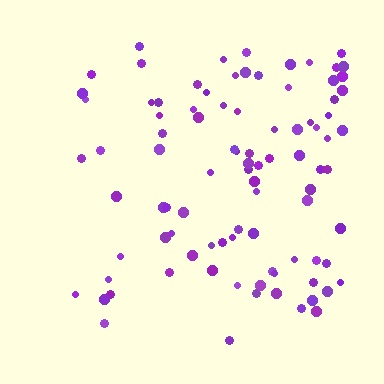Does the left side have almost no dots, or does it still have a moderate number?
Still a moderate number, just noticeably fewer than the right.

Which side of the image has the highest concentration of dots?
The right.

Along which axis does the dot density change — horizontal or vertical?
Horizontal.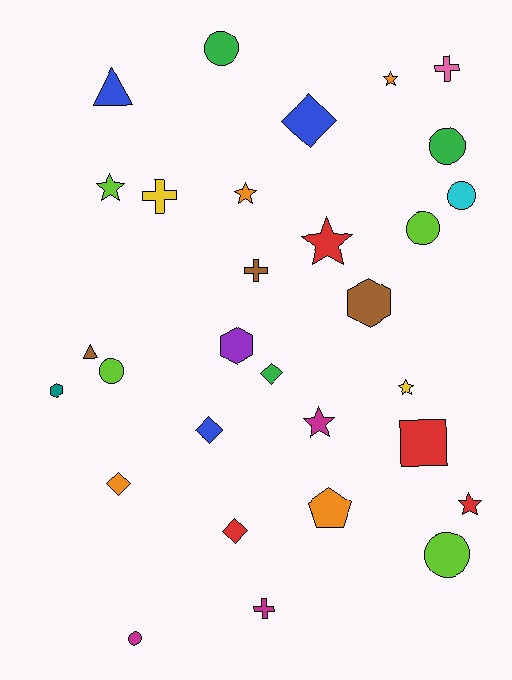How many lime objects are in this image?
There are 4 lime objects.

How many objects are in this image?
There are 30 objects.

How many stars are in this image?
There are 7 stars.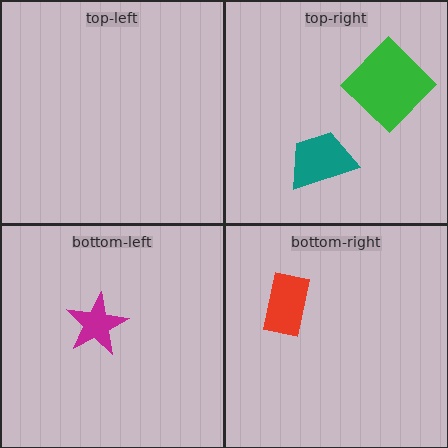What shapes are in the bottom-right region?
The red rectangle.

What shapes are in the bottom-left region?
The magenta star.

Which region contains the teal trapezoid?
The top-right region.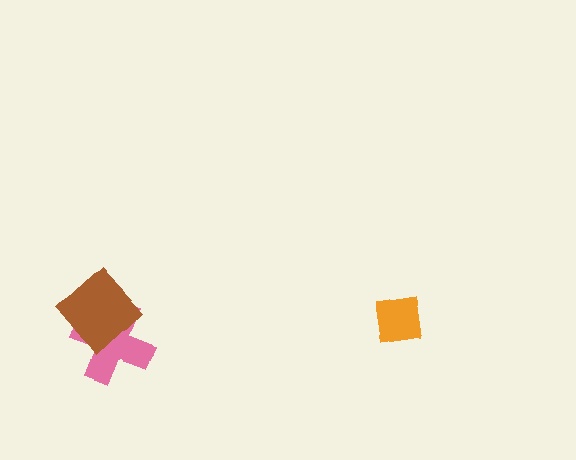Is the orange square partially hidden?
No, no other shape covers it.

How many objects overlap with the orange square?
0 objects overlap with the orange square.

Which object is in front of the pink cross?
The brown diamond is in front of the pink cross.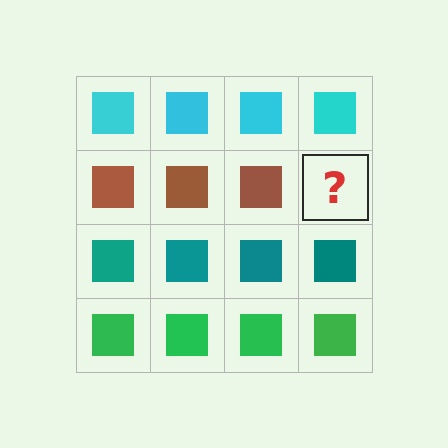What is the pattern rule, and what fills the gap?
The rule is that each row has a consistent color. The gap should be filled with a brown square.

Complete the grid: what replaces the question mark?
The question mark should be replaced with a brown square.